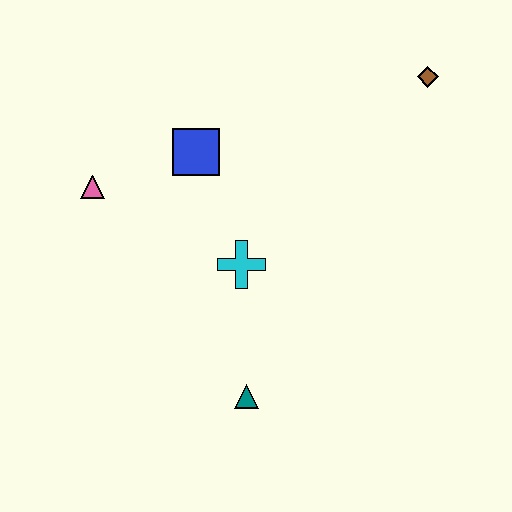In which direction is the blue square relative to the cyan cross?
The blue square is above the cyan cross.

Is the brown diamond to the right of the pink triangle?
Yes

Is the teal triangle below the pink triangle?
Yes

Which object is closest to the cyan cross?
The blue square is closest to the cyan cross.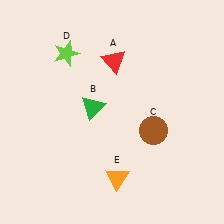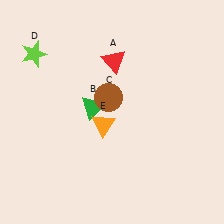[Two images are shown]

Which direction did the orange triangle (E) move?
The orange triangle (E) moved up.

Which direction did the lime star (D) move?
The lime star (D) moved left.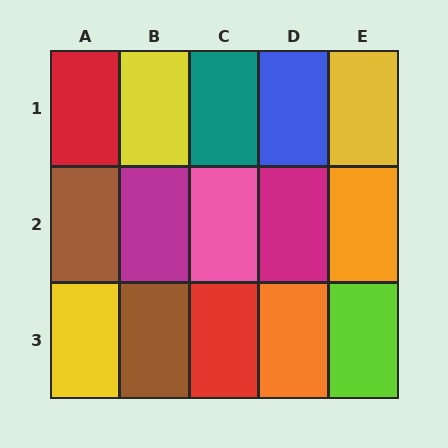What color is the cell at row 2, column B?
Magenta.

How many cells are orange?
2 cells are orange.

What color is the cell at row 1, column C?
Teal.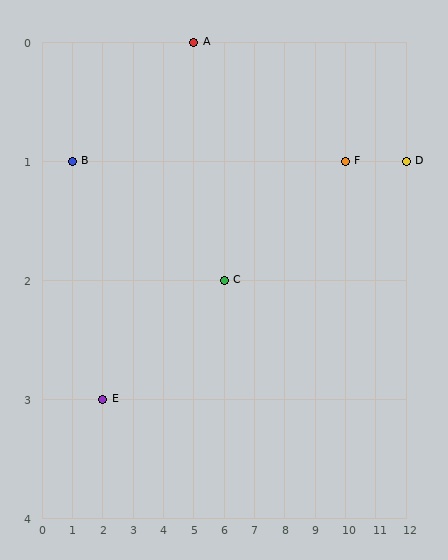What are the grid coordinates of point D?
Point D is at grid coordinates (12, 1).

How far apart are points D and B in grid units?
Points D and B are 11 columns apart.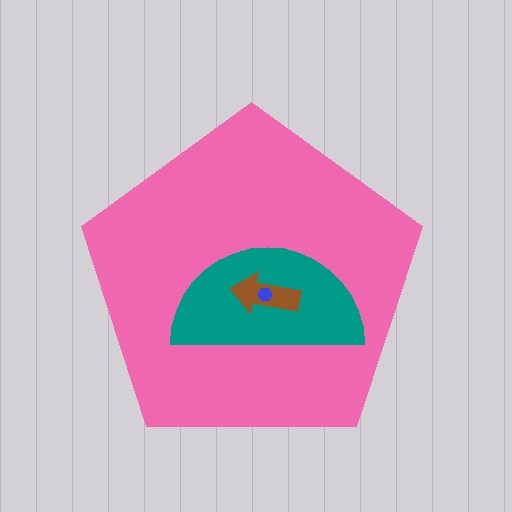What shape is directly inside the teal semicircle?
The brown arrow.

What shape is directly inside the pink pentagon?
The teal semicircle.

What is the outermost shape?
The pink pentagon.